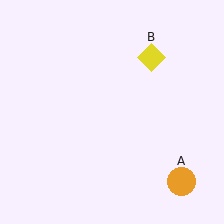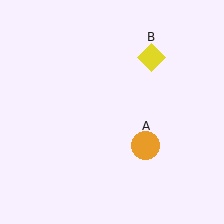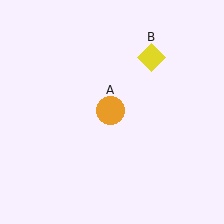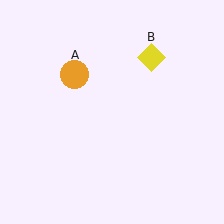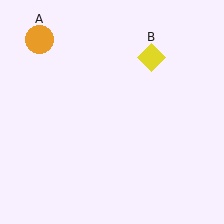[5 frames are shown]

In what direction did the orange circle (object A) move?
The orange circle (object A) moved up and to the left.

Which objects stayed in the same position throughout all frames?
Yellow diamond (object B) remained stationary.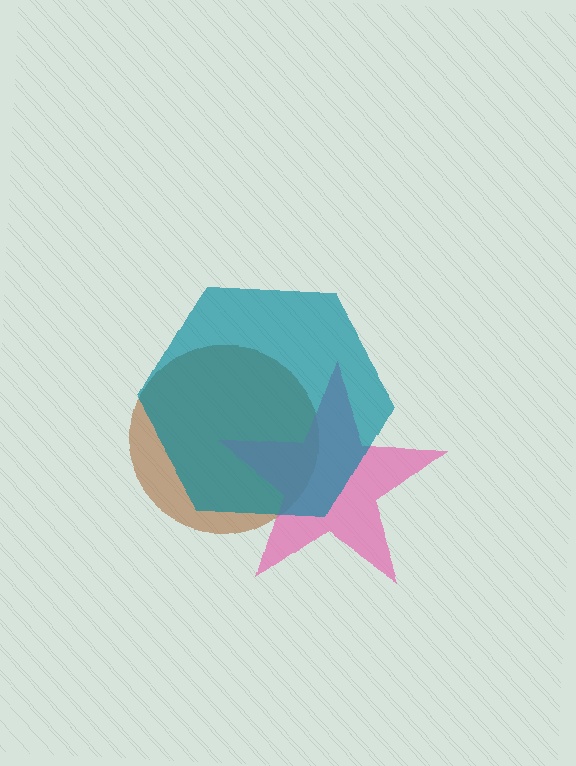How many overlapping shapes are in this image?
There are 3 overlapping shapes in the image.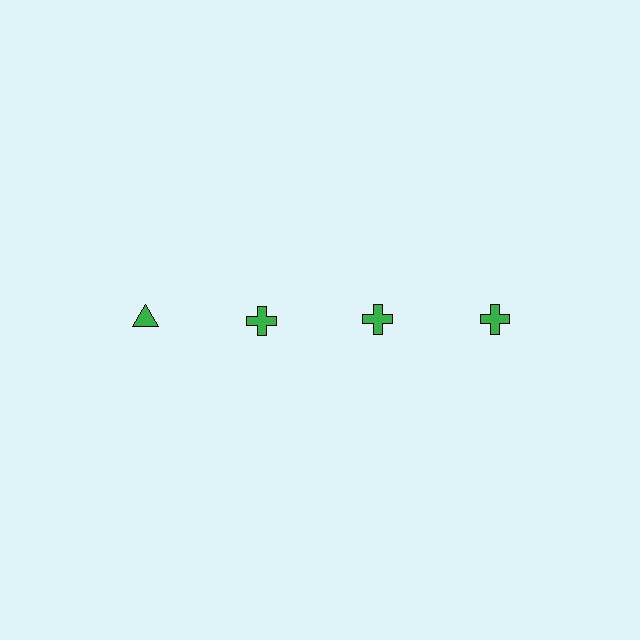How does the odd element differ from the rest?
It has a different shape: triangle instead of cross.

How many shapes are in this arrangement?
There are 4 shapes arranged in a grid pattern.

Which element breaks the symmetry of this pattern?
The green triangle in the top row, leftmost column breaks the symmetry. All other shapes are green crosses.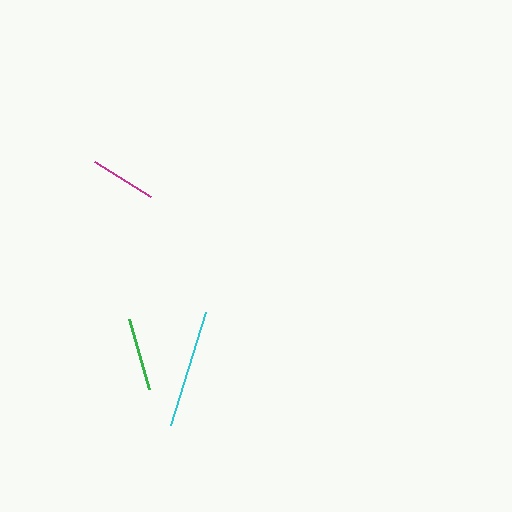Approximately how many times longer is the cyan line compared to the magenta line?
The cyan line is approximately 1.8 times the length of the magenta line.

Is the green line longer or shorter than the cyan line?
The cyan line is longer than the green line.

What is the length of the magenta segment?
The magenta segment is approximately 65 pixels long.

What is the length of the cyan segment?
The cyan segment is approximately 118 pixels long.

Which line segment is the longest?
The cyan line is the longest at approximately 118 pixels.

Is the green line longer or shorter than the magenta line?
The green line is longer than the magenta line.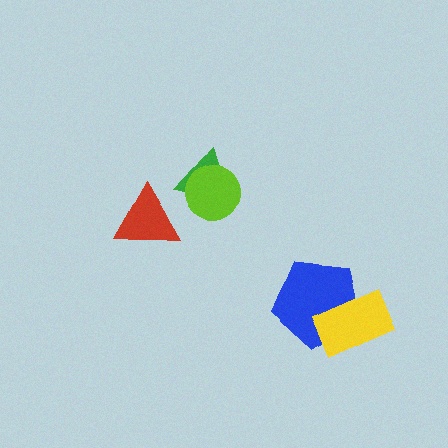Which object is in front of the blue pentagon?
The yellow rectangle is in front of the blue pentagon.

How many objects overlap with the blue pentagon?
1 object overlaps with the blue pentagon.